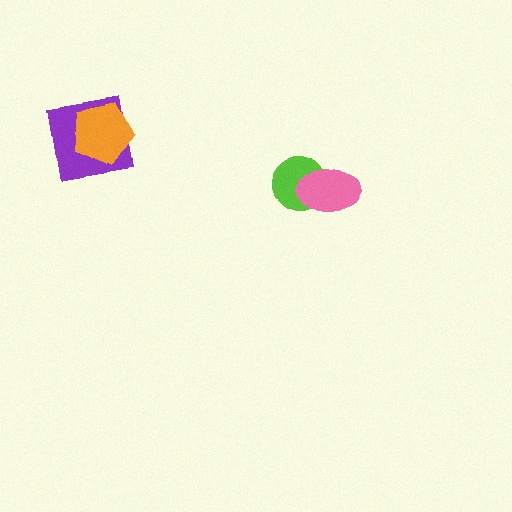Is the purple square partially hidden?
Yes, it is partially covered by another shape.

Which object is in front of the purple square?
The orange pentagon is in front of the purple square.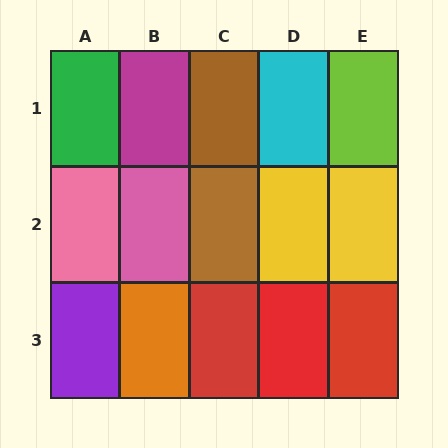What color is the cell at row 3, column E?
Red.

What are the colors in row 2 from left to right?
Pink, pink, brown, yellow, yellow.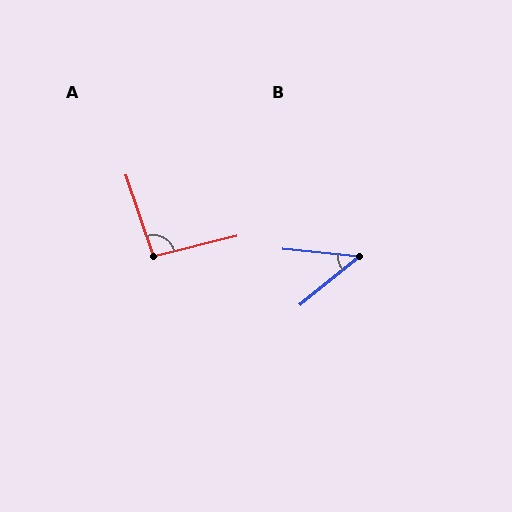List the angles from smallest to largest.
B (44°), A (95°).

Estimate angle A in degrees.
Approximately 95 degrees.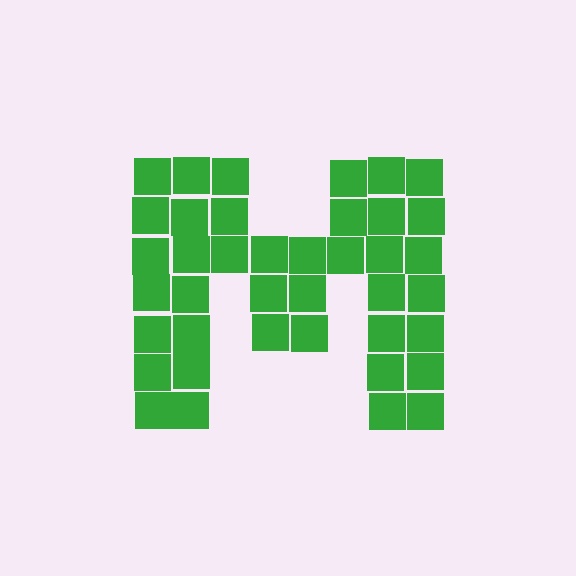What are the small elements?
The small elements are squares.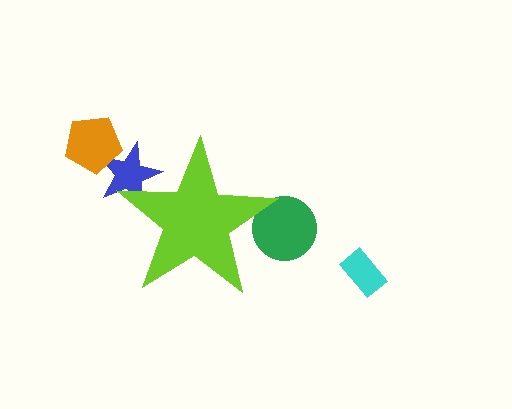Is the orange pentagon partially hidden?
No, the orange pentagon is fully visible.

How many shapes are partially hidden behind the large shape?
2 shapes are partially hidden.